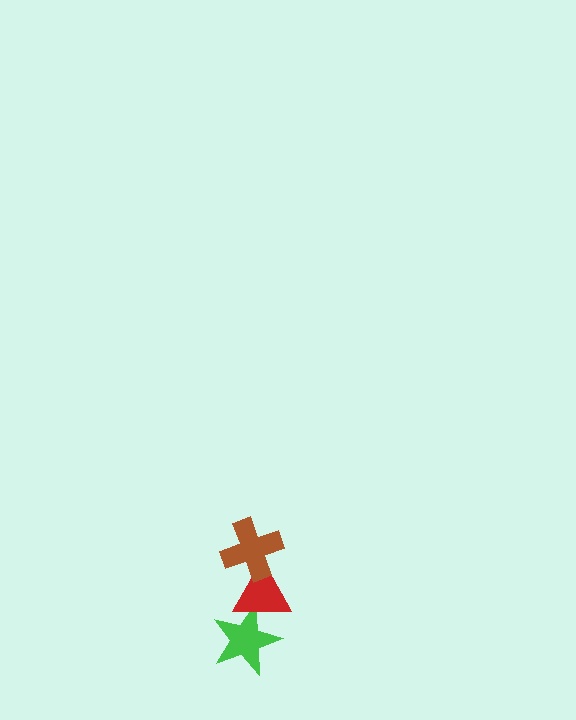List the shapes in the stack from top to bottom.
From top to bottom: the brown cross, the red triangle, the green star.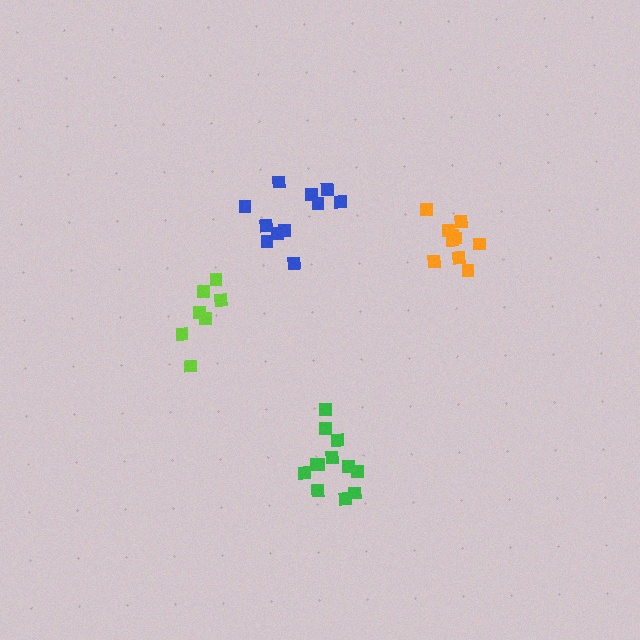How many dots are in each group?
Group 1: 10 dots, Group 2: 12 dots, Group 3: 11 dots, Group 4: 7 dots (40 total).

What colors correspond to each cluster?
The clusters are colored: orange, green, blue, lime.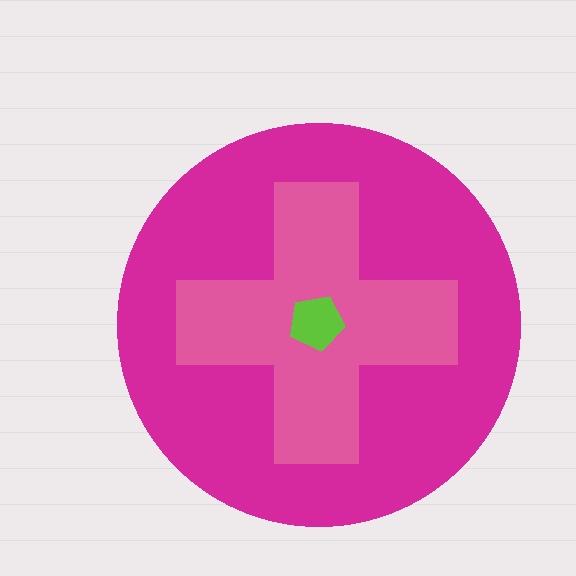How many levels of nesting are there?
3.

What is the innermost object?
The lime pentagon.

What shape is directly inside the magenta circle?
The pink cross.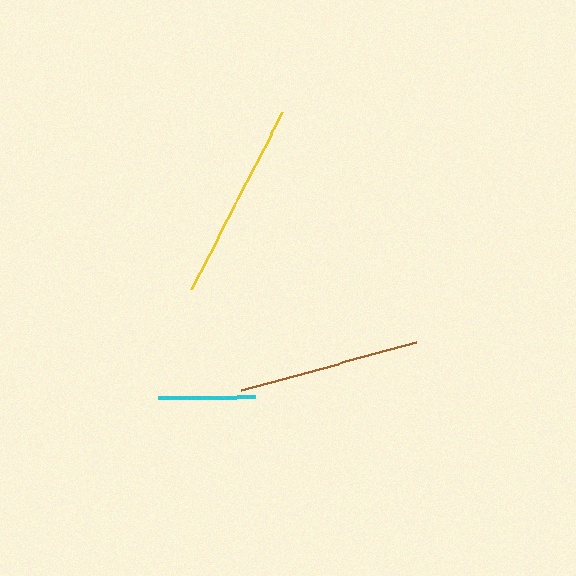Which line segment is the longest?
The yellow line is the longest at approximately 199 pixels.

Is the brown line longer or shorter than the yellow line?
The yellow line is longer than the brown line.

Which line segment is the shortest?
The cyan line is the shortest at approximately 97 pixels.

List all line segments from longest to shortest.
From longest to shortest: yellow, brown, cyan.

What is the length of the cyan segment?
The cyan segment is approximately 97 pixels long.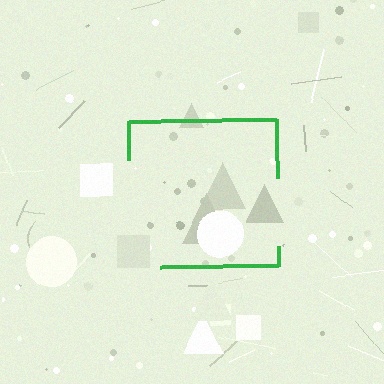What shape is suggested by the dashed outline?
The dashed outline suggests a square.